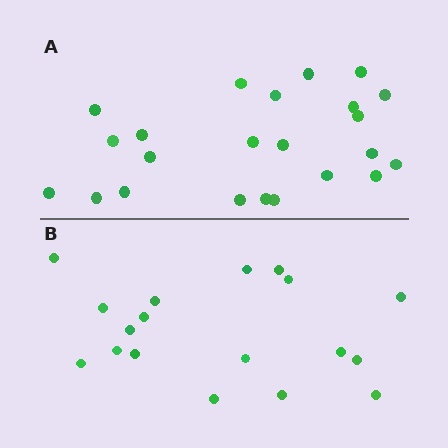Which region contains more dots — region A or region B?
Region A (the top region) has more dots.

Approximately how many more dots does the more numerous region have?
Region A has about 5 more dots than region B.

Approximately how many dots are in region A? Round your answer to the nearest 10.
About 20 dots. (The exact count is 23, which rounds to 20.)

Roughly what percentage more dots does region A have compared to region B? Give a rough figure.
About 30% more.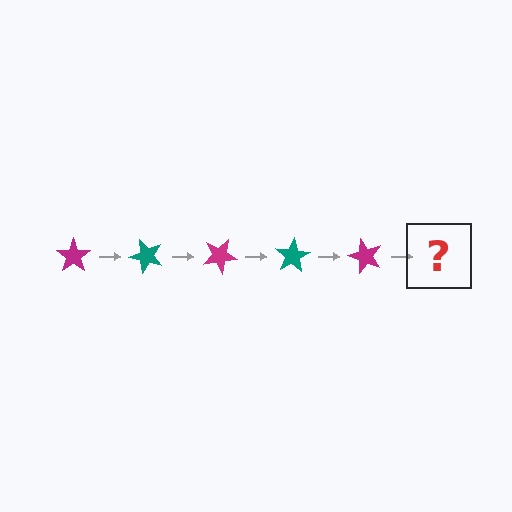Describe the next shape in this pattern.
It should be a teal star, rotated 250 degrees from the start.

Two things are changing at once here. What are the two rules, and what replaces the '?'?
The two rules are that it rotates 50 degrees each step and the color cycles through magenta and teal. The '?' should be a teal star, rotated 250 degrees from the start.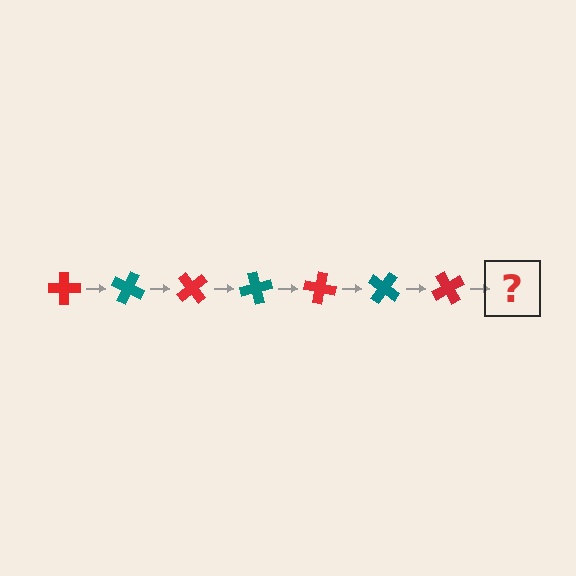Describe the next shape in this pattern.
It should be a teal cross, rotated 175 degrees from the start.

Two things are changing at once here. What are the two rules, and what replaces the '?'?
The two rules are that it rotates 25 degrees each step and the color cycles through red and teal. The '?' should be a teal cross, rotated 175 degrees from the start.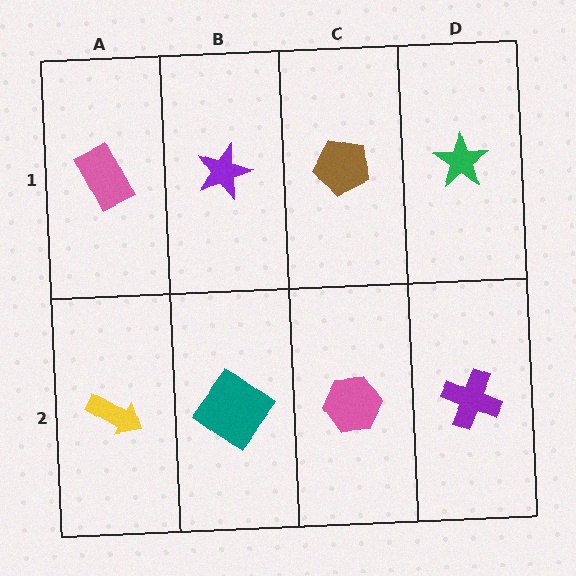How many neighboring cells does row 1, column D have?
2.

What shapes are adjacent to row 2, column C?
A brown pentagon (row 1, column C), a teal diamond (row 2, column B), a purple cross (row 2, column D).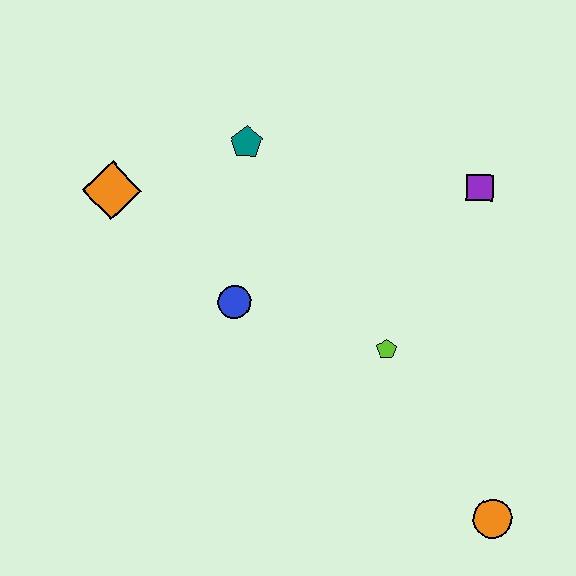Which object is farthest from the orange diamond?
The orange circle is farthest from the orange diamond.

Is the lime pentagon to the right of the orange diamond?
Yes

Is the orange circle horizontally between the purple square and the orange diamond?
No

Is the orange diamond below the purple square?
Yes